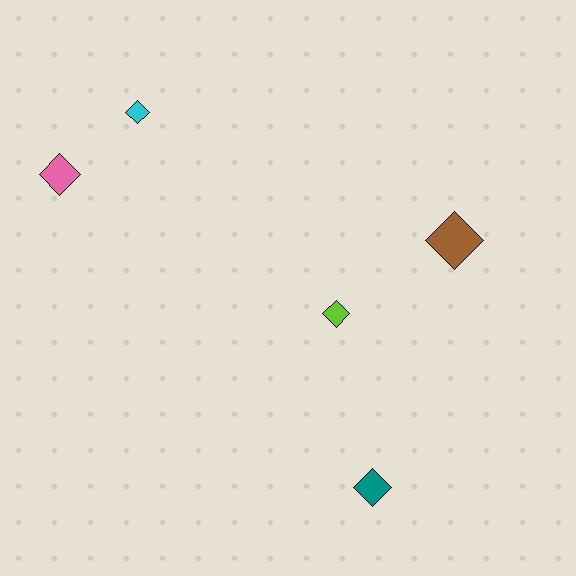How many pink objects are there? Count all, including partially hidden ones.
There is 1 pink object.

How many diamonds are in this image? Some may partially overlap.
There are 5 diamonds.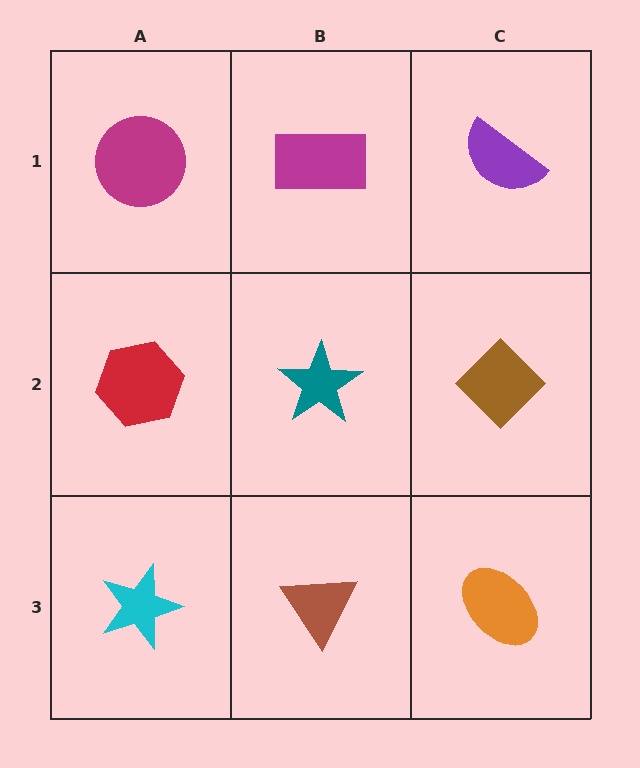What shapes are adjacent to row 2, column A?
A magenta circle (row 1, column A), a cyan star (row 3, column A), a teal star (row 2, column B).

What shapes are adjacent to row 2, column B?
A magenta rectangle (row 1, column B), a brown triangle (row 3, column B), a red hexagon (row 2, column A), a brown diamond (row 2, column C).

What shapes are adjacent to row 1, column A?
A red hexagon (row 2, column A), a magenta rectangle (row 1, column B).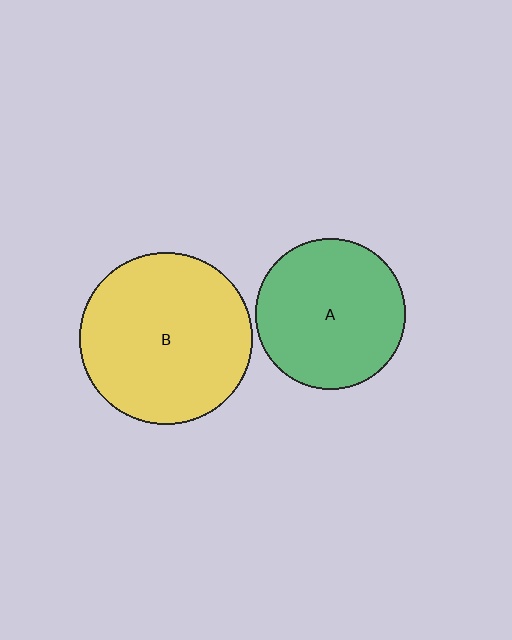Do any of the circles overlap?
No, none of the circles overlap.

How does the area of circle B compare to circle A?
Approximately 1.3 times.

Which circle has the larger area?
Circle B (yellow).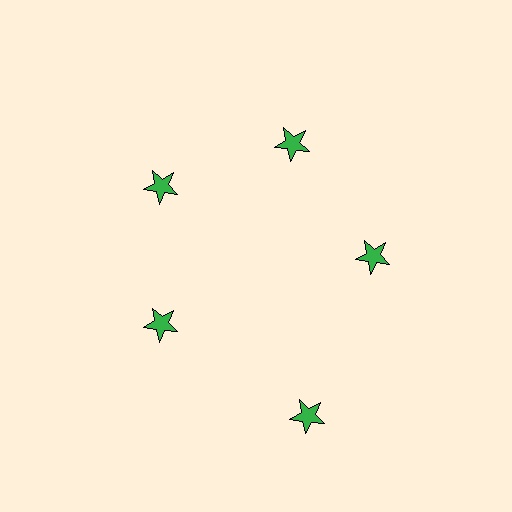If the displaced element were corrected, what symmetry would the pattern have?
It would have 5-fold rotational symmetry — the pattern would map onto itself every 72 degrees.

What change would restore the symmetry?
The symmetry would be restored by moving it inward, back onto the ring so that all 5 stars sit at equal angles and equal distance from the center.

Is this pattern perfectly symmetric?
No. The 5 green stars are arranged in a ring, but one element near the 5 o'clock position is pushed outward from the center, breaking the 5-fold rotational symmetry.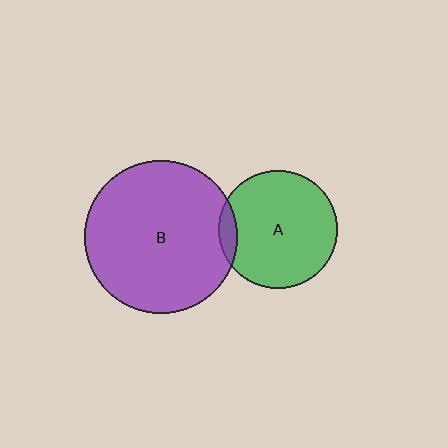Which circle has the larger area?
Circle B (purple).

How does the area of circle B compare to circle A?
Approximately 1.7 times.